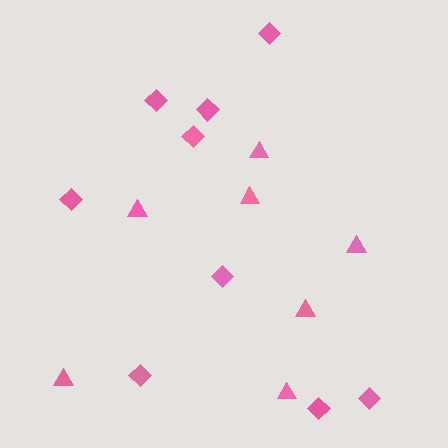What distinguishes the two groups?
There are 2 groups: one group of triangles (7) and one group of diamonds (9).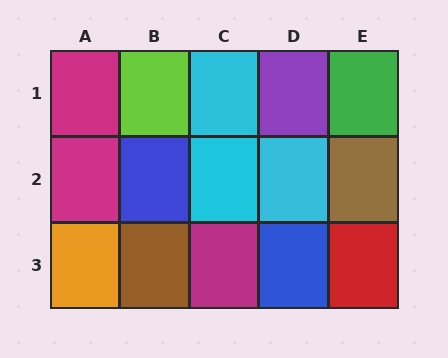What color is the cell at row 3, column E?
Red.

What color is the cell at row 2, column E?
Brown.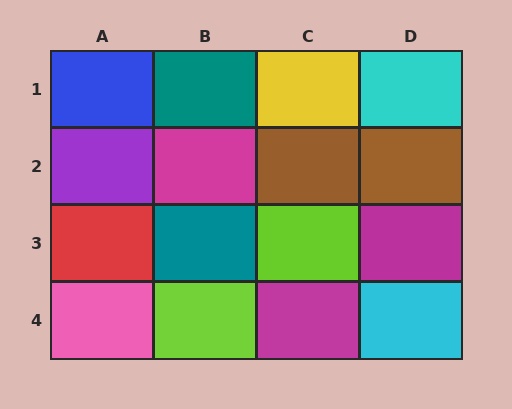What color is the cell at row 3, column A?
Red.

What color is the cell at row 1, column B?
Teal.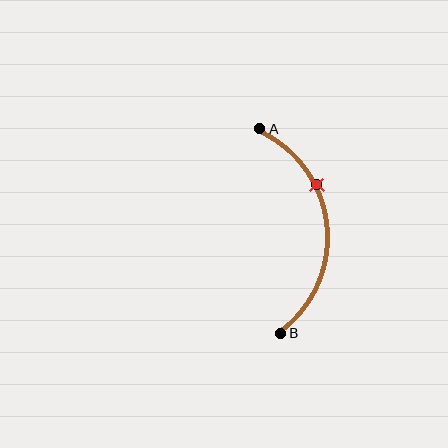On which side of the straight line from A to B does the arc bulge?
The arc bulges to the right of the straight line connecting A and B.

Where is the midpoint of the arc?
The arc midpoint is the point on the curve farthest from the straight line joining A and B. It sits to the right of that line.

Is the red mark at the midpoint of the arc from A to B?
No. The red mark lies on the arc but is closer to endpoint A. The arc midpoint would be at the point on the curve equidistant along the arc from both A and B.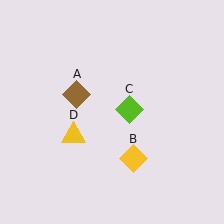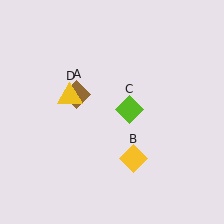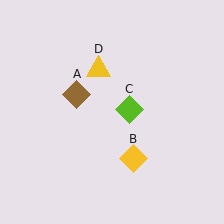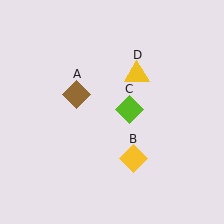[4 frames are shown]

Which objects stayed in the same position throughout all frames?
Brown diamond (object A) and yellow diamond (object B) and lime diamond (object C) remained stationary.